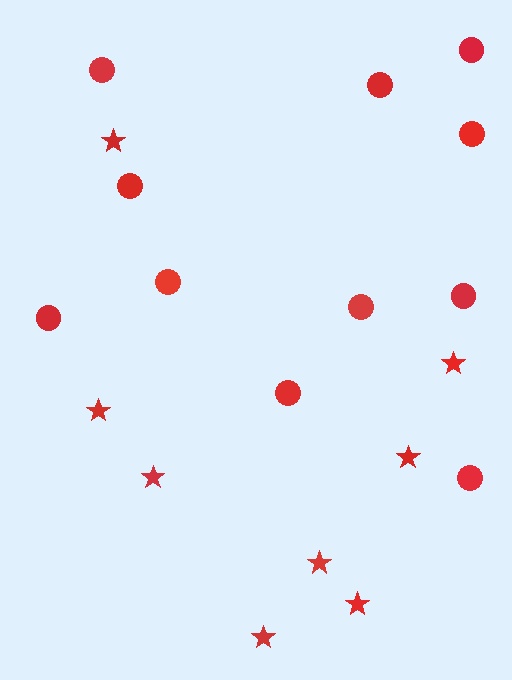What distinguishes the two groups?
There are 2 groups: one group of stars (8) and one group of circles (11).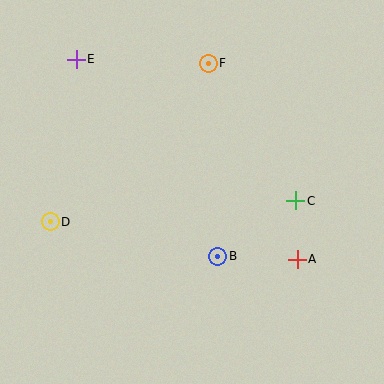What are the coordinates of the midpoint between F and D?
The midpoint between F and D is at (129, 143).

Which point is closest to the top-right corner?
Point F is closest to the top-right corner.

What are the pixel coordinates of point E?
Point E is at (76, 59).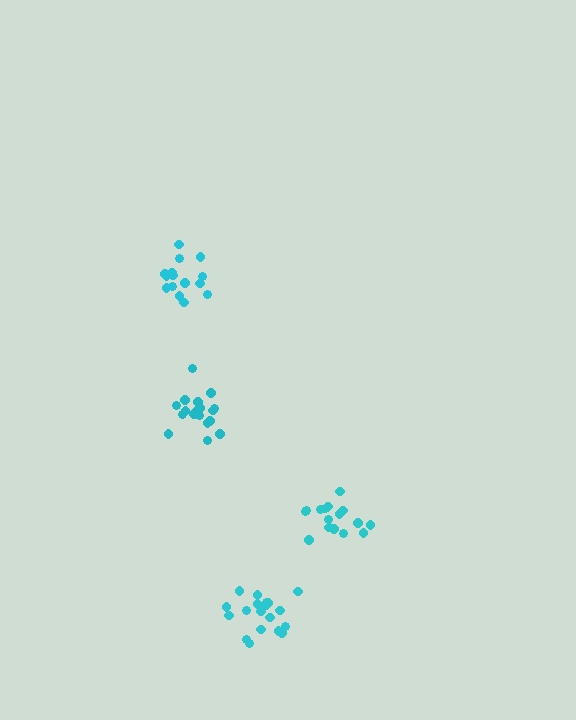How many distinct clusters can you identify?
There are 4 distinct clusters.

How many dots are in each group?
Group 1: 19 dots, Group 2: 16 dots, Group 3: 15 dots, Group 4: 18 dots (68 total).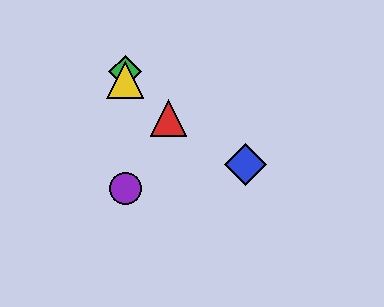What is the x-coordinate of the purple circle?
The purple circle is at x≈125.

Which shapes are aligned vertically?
The green diamond, the yellow triangle, the purple circle are aligned vertically.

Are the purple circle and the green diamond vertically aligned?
Yes, both are at x≈125.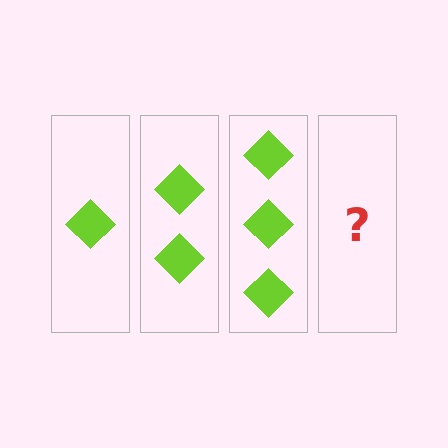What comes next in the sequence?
The next element should be 4 diamonds.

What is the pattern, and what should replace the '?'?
The pattern is that each step adds one more diamond. The '?' should be 4 diamonds.